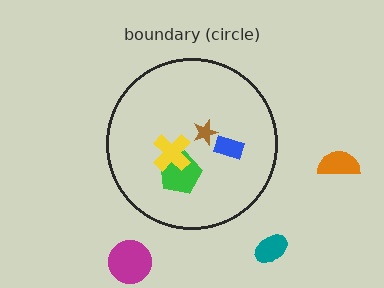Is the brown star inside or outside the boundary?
Inside.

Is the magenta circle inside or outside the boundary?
Outside.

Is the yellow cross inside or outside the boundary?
Inside.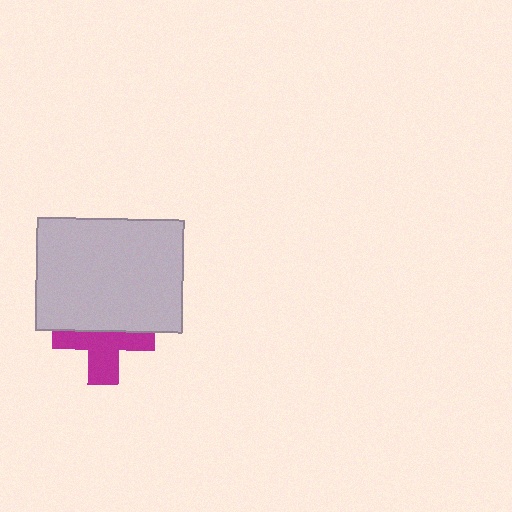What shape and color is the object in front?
The object in front is a light gray rectangle.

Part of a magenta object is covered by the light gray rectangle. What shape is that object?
It is a cross.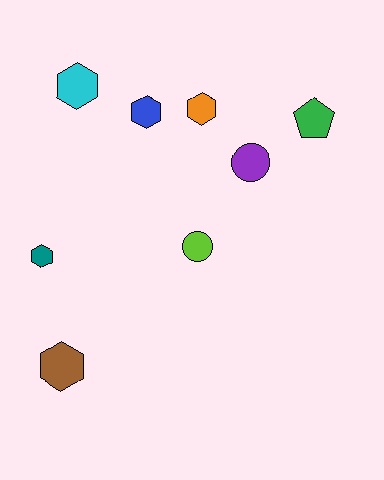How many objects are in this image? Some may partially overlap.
There are 8 objects.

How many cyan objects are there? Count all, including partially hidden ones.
There is 1 cyan object.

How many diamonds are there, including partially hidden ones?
There are no diamonds.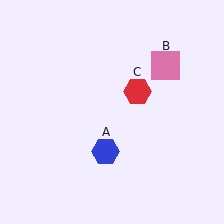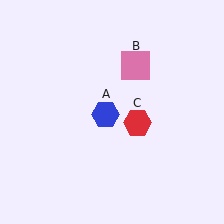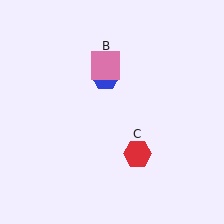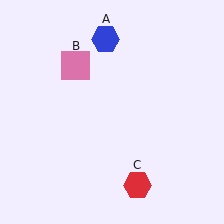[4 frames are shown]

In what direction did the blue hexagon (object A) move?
The blue hexagon (object A) moved up.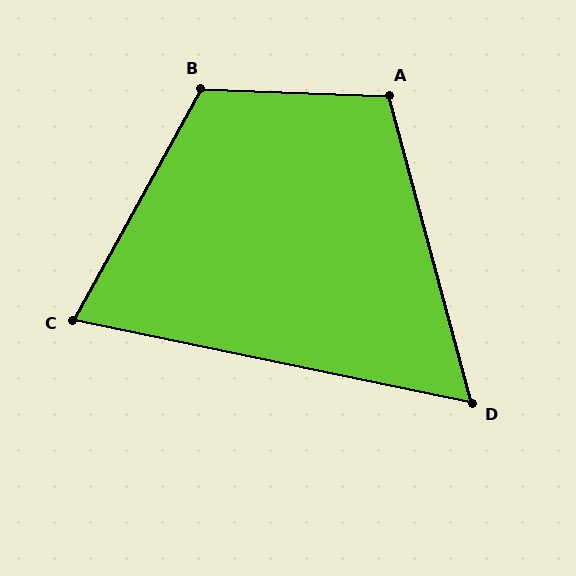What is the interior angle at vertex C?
Approximately 73 degrees (acute).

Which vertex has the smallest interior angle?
D, at approximately 63 degrees.